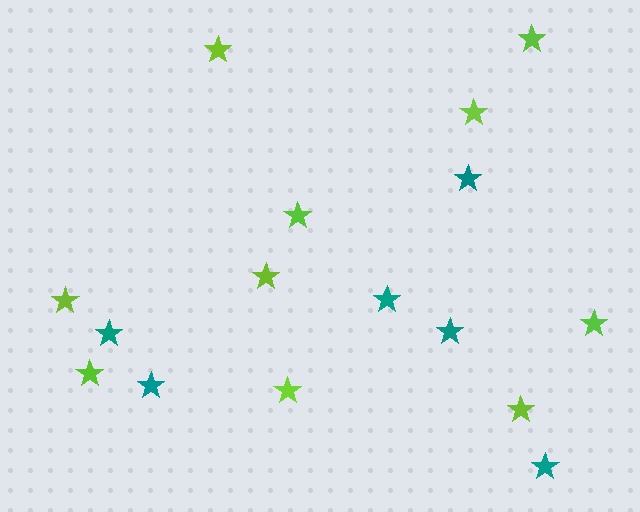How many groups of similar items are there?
There are 2 groups: one group of teal stars (6) and one group of lime stars (10).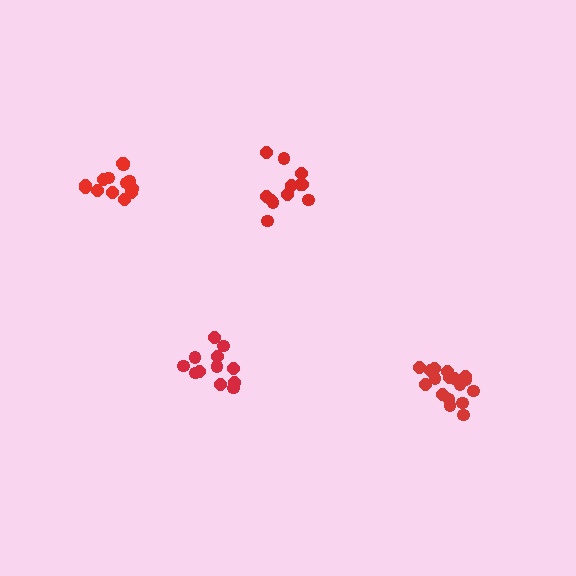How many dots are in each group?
Group 1: 15 dots, Group 2: 12 dots, Group 3: 12 dots, Group 4: 17 dots (56 total).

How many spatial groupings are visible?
There are 4 spatial groupings.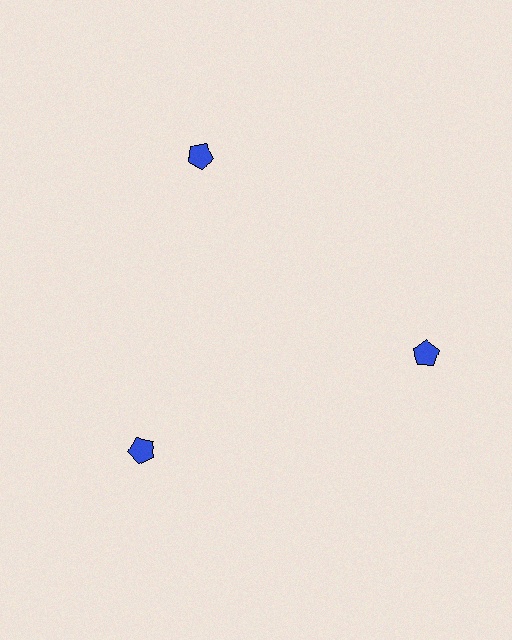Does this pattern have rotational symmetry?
Yes, this pattern has 3-fold rotational symmetry. It looks the same after rotating 120 degrees around the center.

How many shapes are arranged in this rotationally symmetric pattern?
There are 6 shapes, arranged in 3 groups of 2.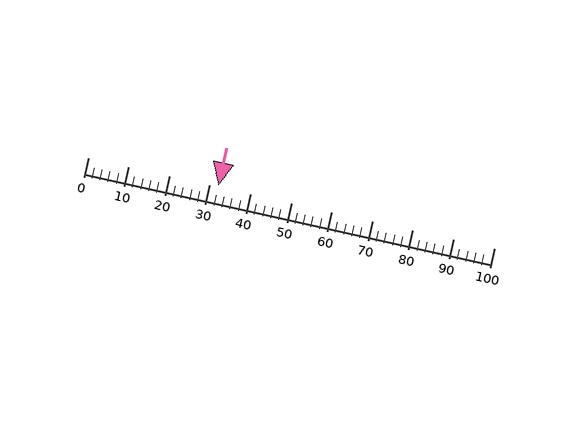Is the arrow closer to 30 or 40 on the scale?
The arrow is closer to 30.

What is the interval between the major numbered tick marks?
The major tick marks are spaced 10 units apart.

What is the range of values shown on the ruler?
The ruler shows values from 0 to 100.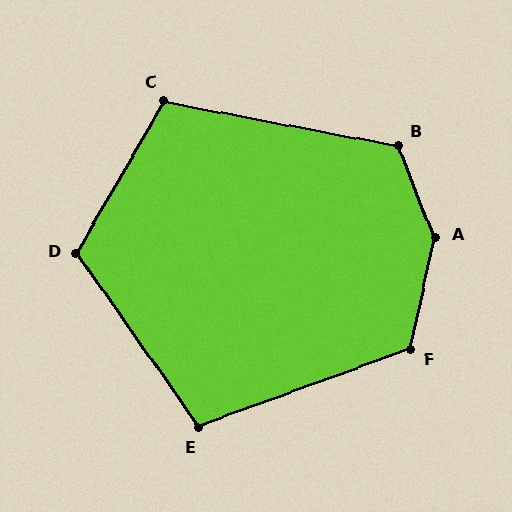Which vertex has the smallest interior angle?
E, at approximately 105 degrees.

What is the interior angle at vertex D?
Approximately 115 degrees (obtuse).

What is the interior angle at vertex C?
Approximately 109 degrees (obtuse).